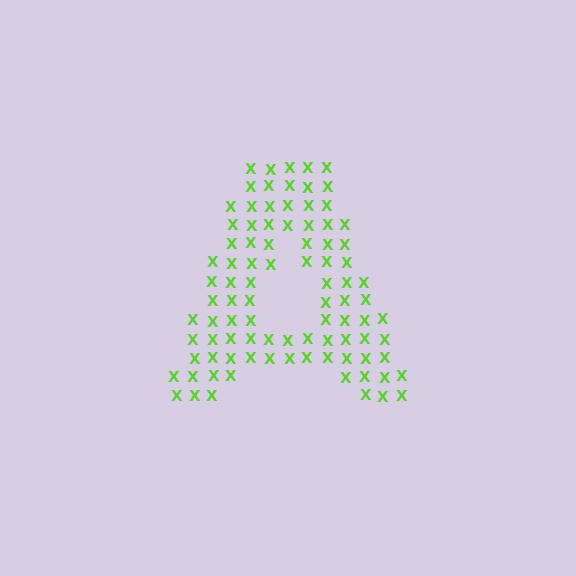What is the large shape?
The large shape is the letter A.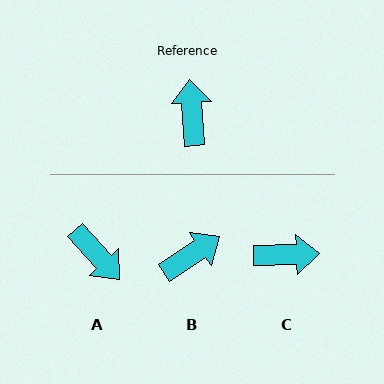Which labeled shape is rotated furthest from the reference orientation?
A, about 142 degrees away.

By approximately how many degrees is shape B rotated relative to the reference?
Approximately 60 degrees clockwise.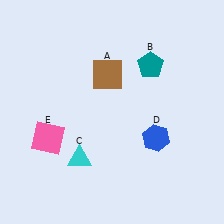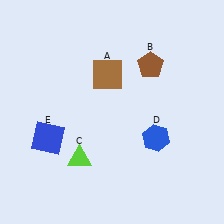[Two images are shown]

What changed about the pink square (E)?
In Image 1, E is pink. In Image 2, it changed to blue.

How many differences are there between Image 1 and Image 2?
There are 3 differences between the two images.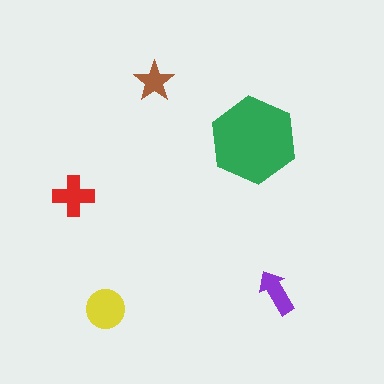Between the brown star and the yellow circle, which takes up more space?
The yellow circle.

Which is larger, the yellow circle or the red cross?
The yellow circle.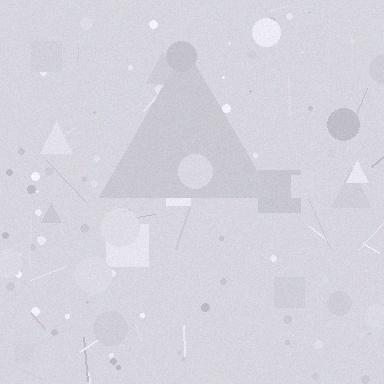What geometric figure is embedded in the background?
A triangle is embedded in the background.